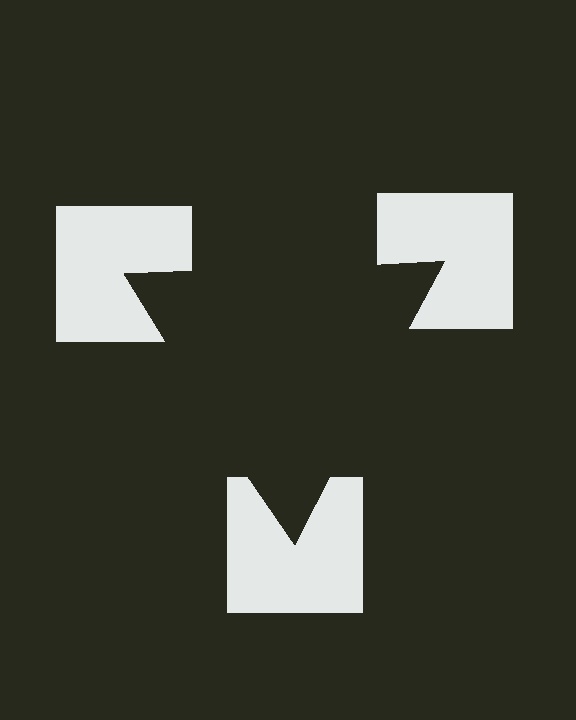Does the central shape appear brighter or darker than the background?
It typically appears slightly darker than the background, even though no actual brightness change is drawn.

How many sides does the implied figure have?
3 sides.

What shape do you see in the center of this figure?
An illusory triangle — its edges are inferred from the aligned wedge cuts in the notched squares, not physically drawn.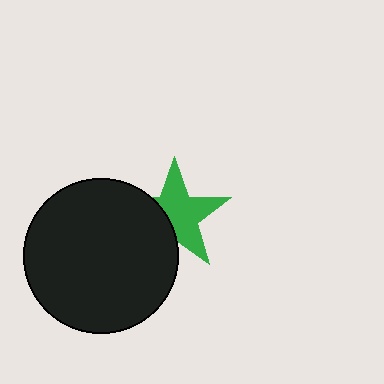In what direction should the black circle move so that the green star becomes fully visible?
The black circle should move left. That is the shortest direction to clear the overlap and leave the green star fully visible.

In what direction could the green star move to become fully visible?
The green star could move right. That would shift it out from behind the black circle entirely.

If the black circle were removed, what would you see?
You would see the complete green star.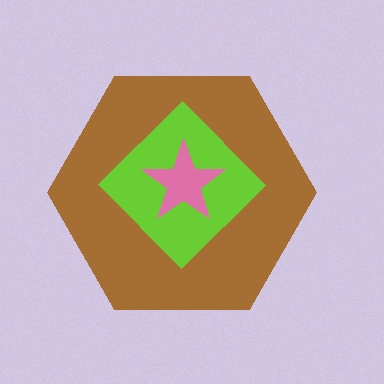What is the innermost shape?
The pink star.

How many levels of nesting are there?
3.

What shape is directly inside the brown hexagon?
The lime diamond.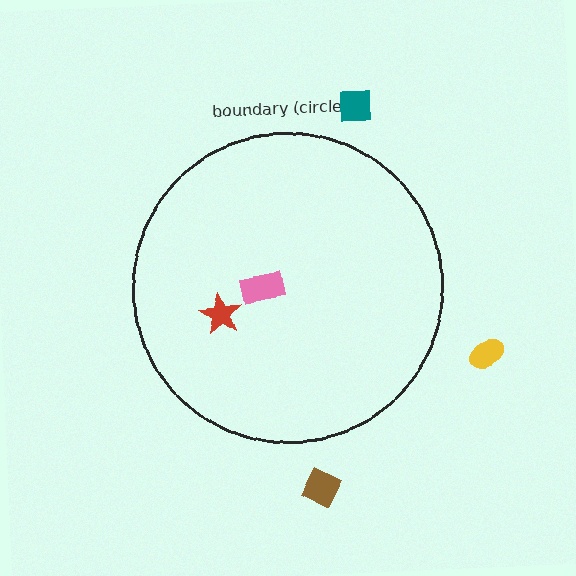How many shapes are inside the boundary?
2 inside, 3 outside.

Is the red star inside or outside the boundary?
Inside.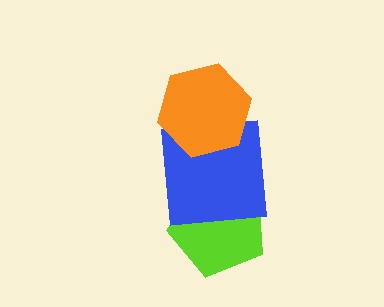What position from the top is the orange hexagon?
The orange hexagon is 1st from the top.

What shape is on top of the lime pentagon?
The blue square is on top of the lime pentagon.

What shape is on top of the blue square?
The orange hexagon is on top of the blue square.